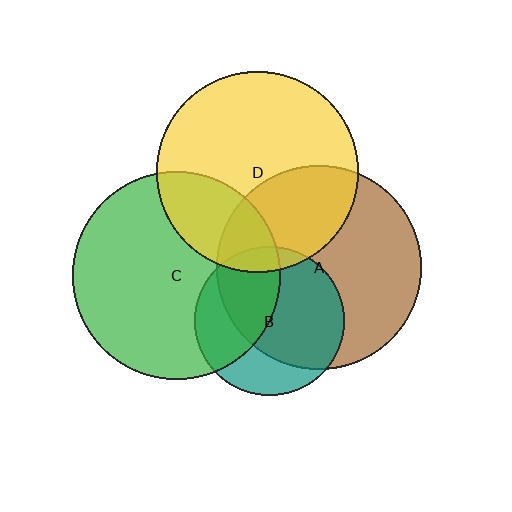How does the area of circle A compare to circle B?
Approximately 1.9 times.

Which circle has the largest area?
Circle C (green).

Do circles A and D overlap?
Yes.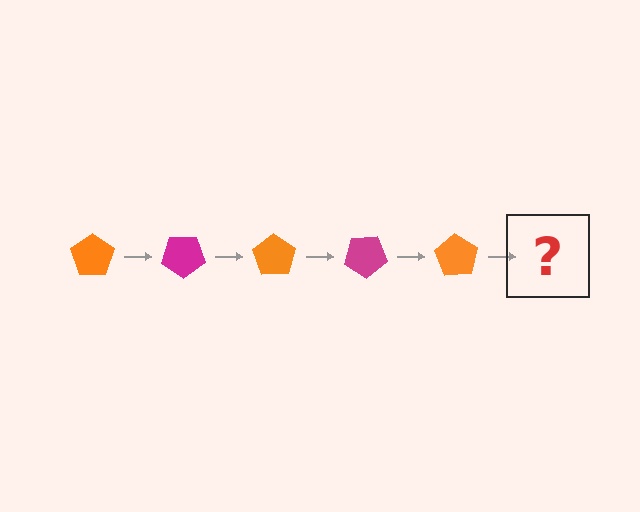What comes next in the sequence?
The next element should be a magenta pentagon, rotated 175 degrees from the start.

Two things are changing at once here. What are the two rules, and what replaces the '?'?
The two rules are that it rotates 35 degrees each step and the color cycles through orange and magenta. The '?' should be a magenta pentagon, rotated 175 degrees from the start.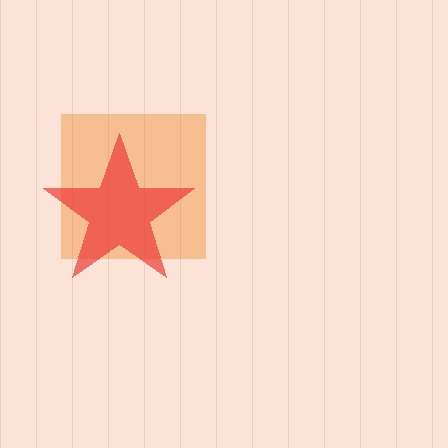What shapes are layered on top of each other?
The layered shapes are: an orange square, a red star.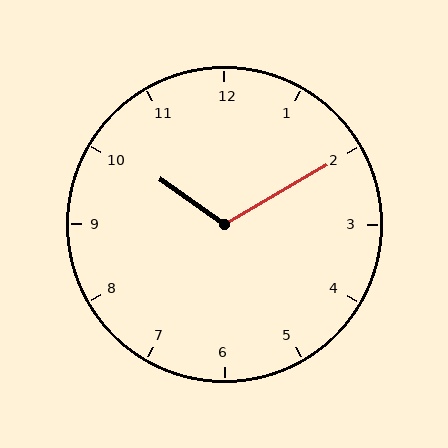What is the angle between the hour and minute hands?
Approximately 115 degrees.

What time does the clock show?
10:10.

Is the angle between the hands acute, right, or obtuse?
It is obtuse.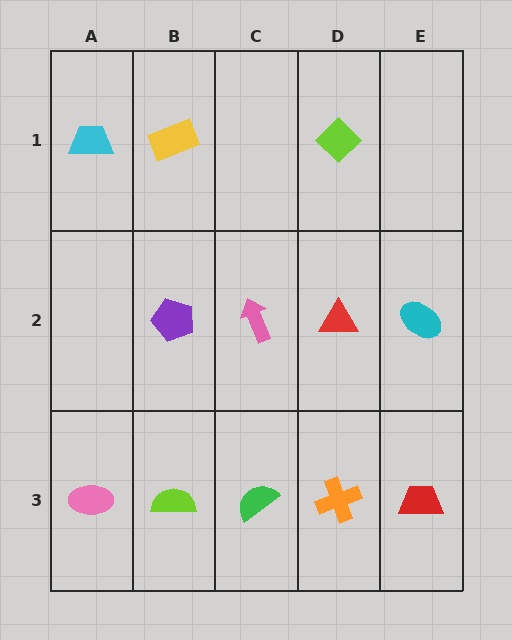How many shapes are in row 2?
4 shapes.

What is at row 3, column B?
A lime semicircle.